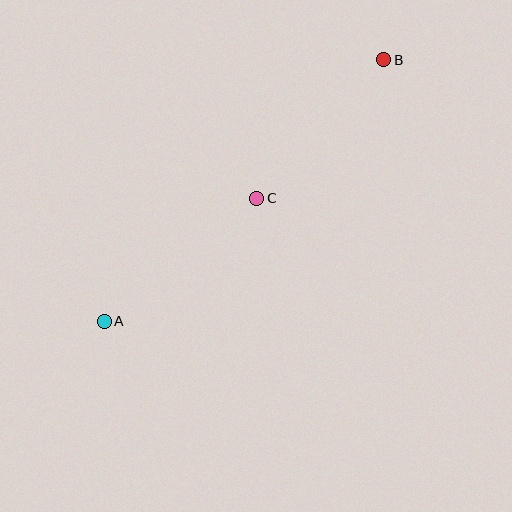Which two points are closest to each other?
Points B and C are closest to each other.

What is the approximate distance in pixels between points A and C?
The distance between A and C is approximately 196 pixels.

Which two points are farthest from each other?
Points A and B are farthest from each other.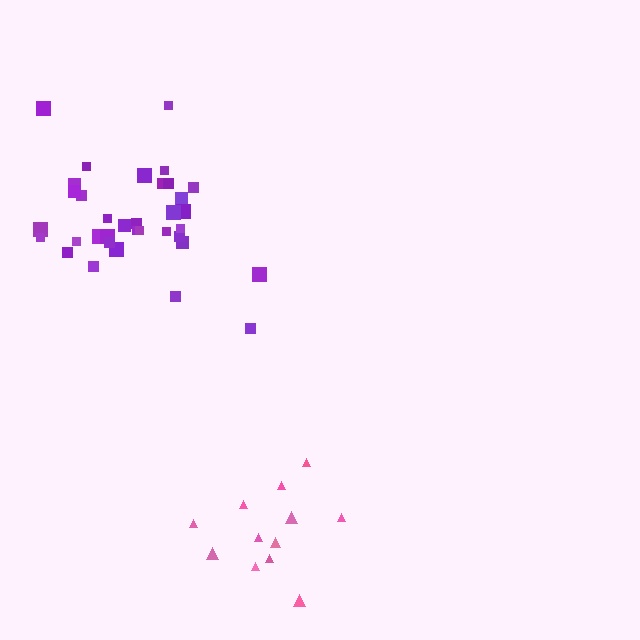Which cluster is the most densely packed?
Purple.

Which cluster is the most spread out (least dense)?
Pink.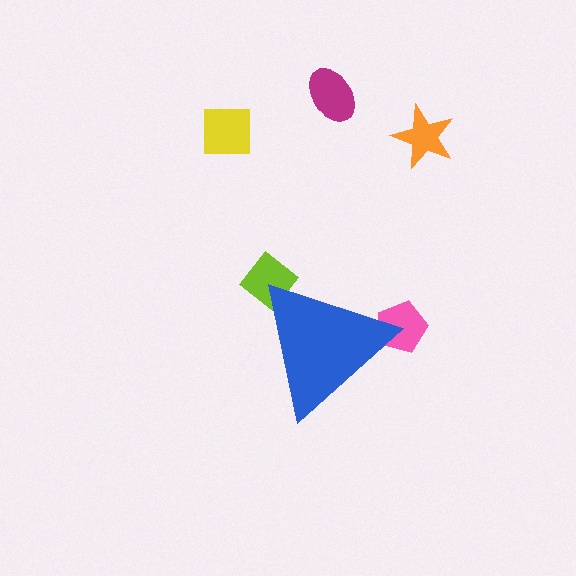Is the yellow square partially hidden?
No, the yellow square is fully visible.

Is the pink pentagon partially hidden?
Yes, the pink pentagon is partially hidden behind the blue triangle.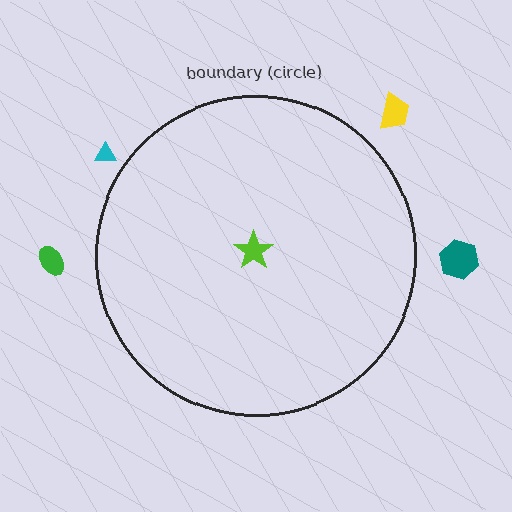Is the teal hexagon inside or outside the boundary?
Outside.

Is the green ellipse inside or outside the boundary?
Outside.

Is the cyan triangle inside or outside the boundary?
Outside.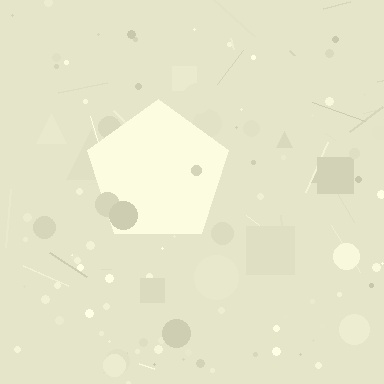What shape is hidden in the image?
A pentagon is hidden in the image.